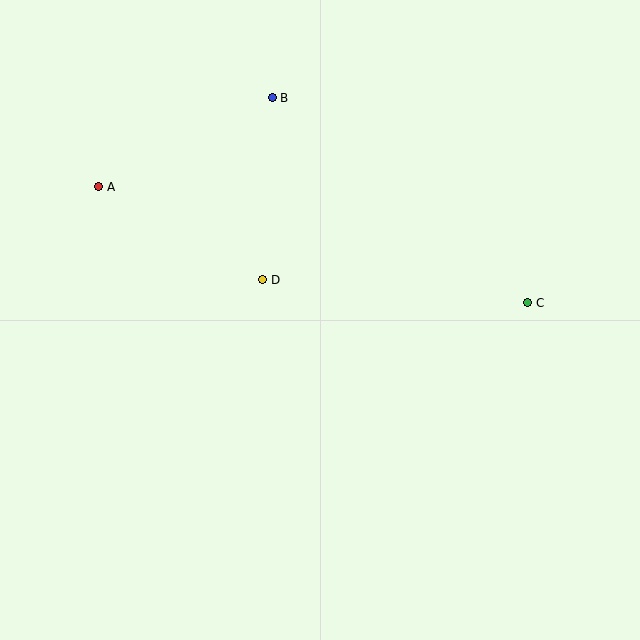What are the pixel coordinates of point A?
Point A is at (99, 187).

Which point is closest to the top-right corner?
Point C is closest to the top-right corner.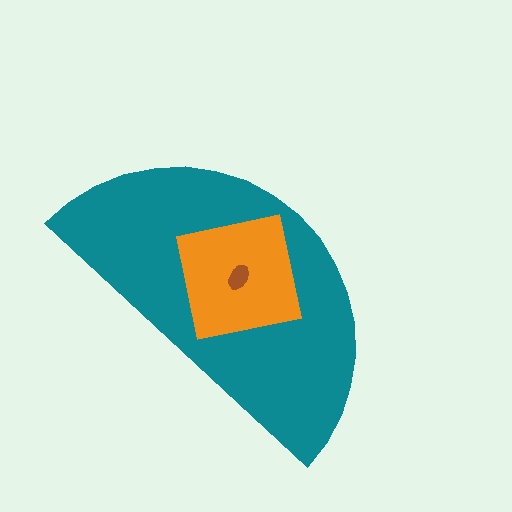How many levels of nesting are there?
3.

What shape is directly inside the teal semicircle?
The orange square.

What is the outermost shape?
The teal semicircle.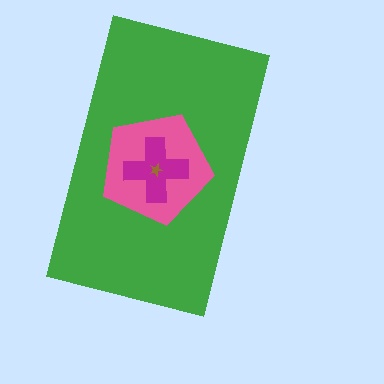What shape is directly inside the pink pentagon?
The magenta cross.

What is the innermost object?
The brown star.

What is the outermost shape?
The green rectangle.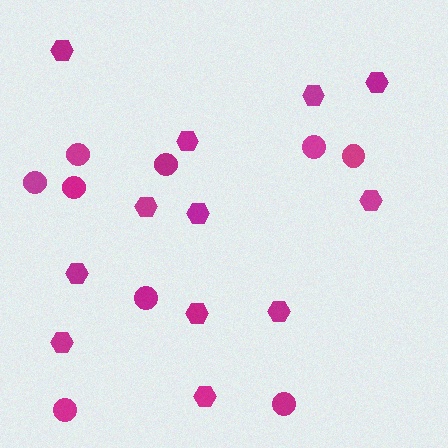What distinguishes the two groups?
There are 2 groups: one group of circles (9) and one group of hexagons (12).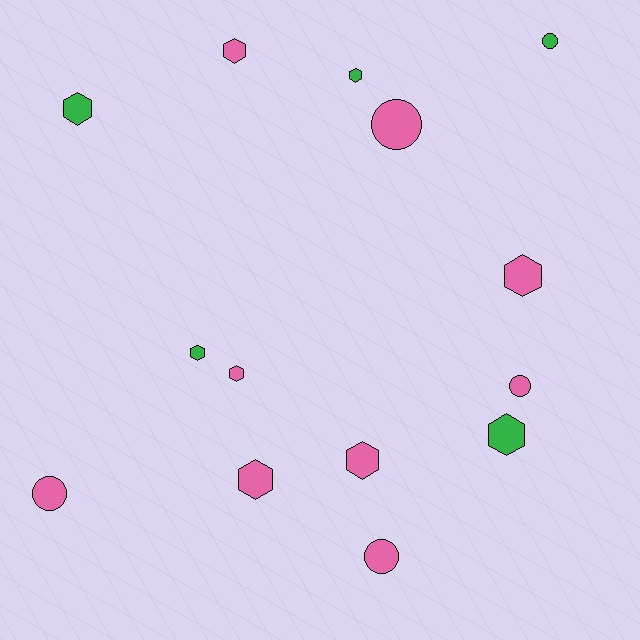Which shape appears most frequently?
Hexagon, with 9 objects.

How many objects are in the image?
There are 14 objects.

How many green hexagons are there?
There are 4 green hexagons.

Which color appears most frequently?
Pink, with 9 objects.